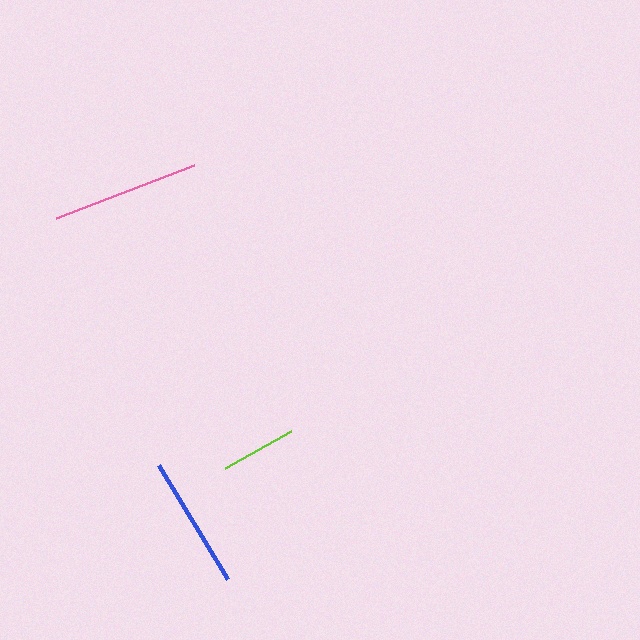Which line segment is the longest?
The pink line is the longest at approximately 148 pixels.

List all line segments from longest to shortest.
From longest to shortest: pink, blue, lime.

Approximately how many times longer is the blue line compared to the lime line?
The blue line is approximately 1.8 times the length of the lime line.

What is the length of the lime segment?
The lime segment is approximately 76 pixels long.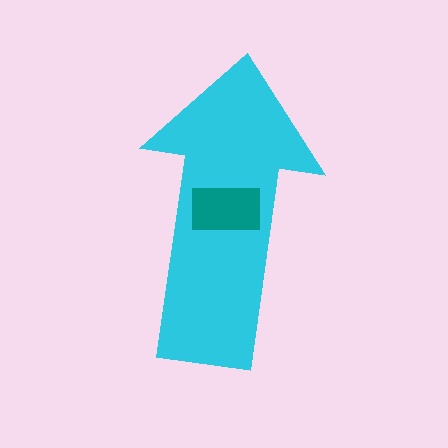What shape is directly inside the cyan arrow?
The teal rectangle.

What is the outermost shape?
The cyan arrow.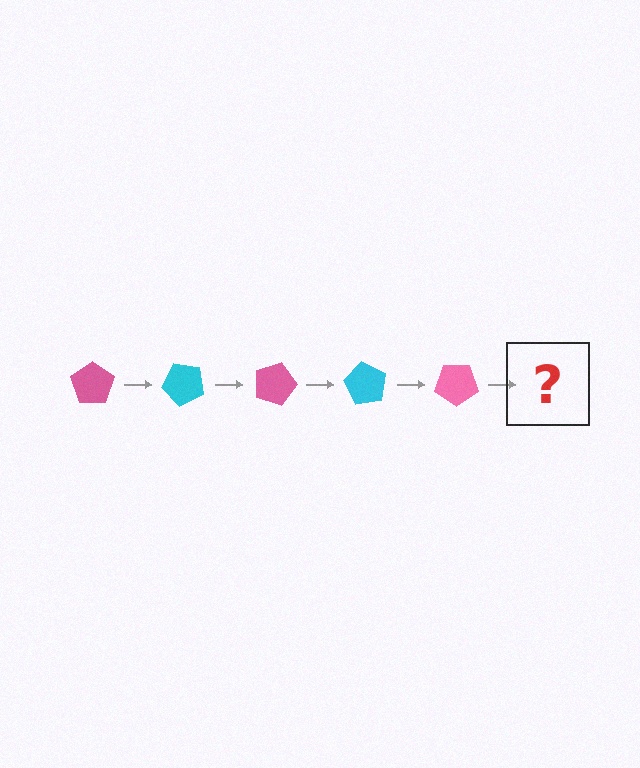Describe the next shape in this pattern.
It should be a cyan pentagon, rotated 225 degrees from the start.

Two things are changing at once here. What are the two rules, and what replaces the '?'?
The two rules are that it rotates 45 degrees each step and the color cycles through pink and cyan. The '?' should be a cyan pentagon, rotated 225 degrees from the start.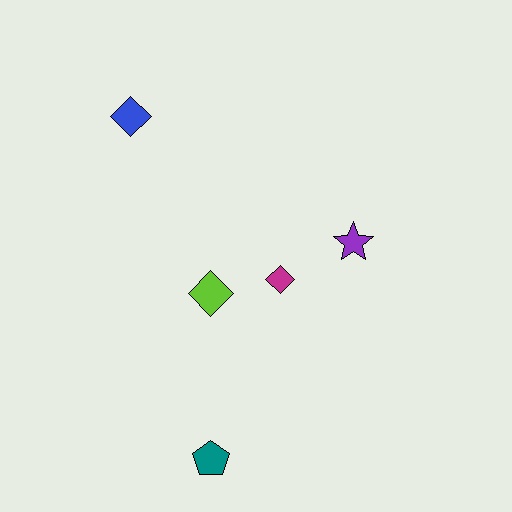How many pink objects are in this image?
There are no pink objects.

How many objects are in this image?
There are 5 objects.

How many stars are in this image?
There is 1 star.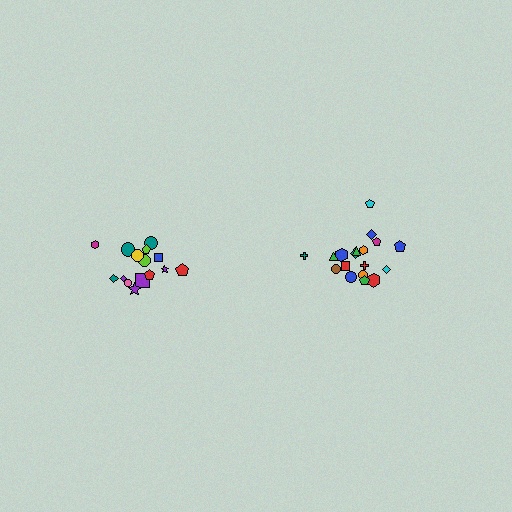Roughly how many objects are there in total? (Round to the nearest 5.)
Roughly 35 objects in total.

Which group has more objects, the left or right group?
The right group.